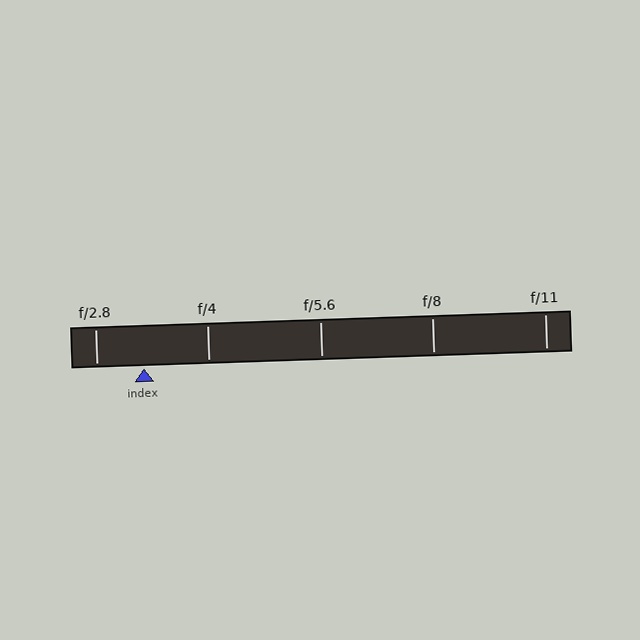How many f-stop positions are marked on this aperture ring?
There are 5 f-stop positions marked.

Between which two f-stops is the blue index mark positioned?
The index mark is between f/2.8 and f/4.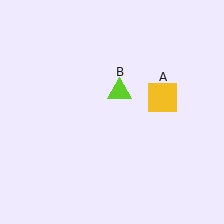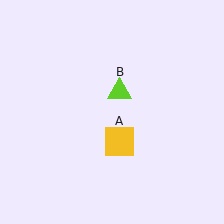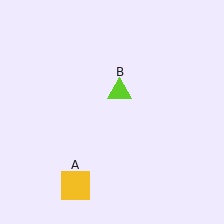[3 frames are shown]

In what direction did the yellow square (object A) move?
The yellow square (object A) moved down and to the left.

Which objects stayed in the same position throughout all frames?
Lime triangle (object B) remained stationary.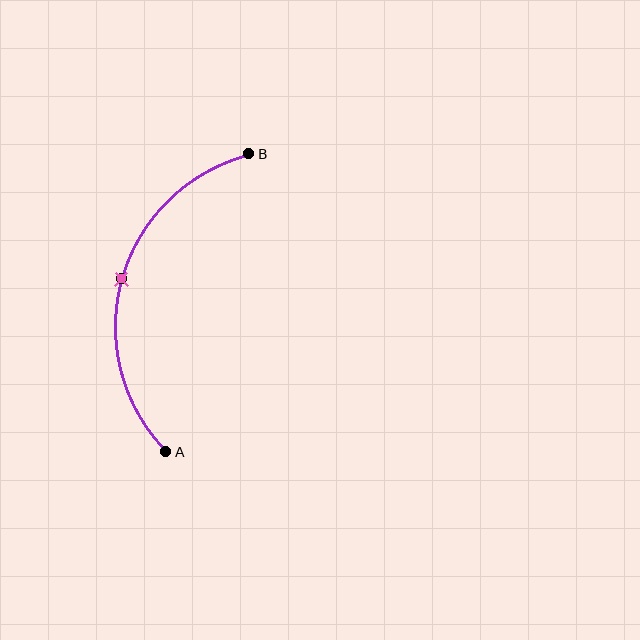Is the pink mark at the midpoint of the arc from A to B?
Yes. The pink mark lies on the arc at equal arc-length from both A and B — it is the arc midpoint.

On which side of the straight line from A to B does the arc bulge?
The arc bulges to the left of the straight line connecting A and B.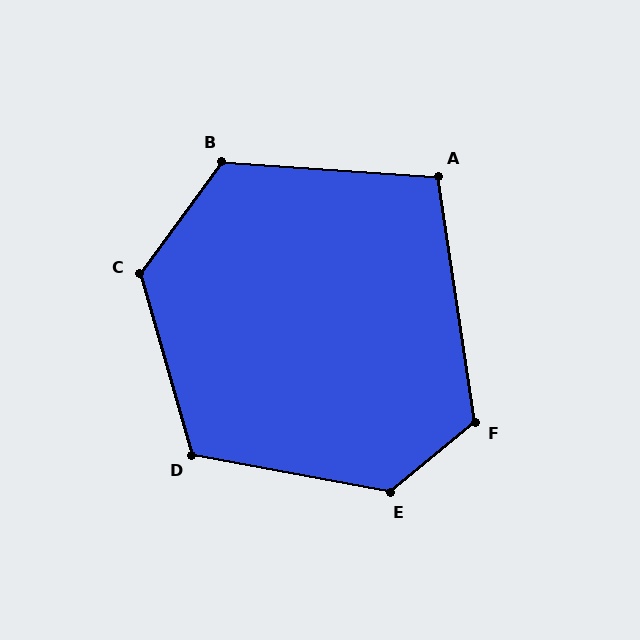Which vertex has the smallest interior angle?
A, at approximately 102 degrees.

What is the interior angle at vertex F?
Approximately 121 degrees (obtuse).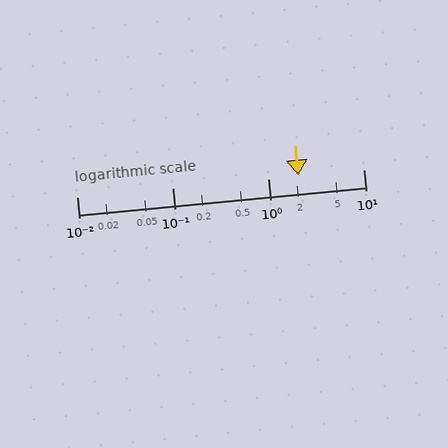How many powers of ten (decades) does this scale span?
The scale spans 3 decades, from 0.01 to 10.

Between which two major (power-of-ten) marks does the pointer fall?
The pointer is between 1 and 10.